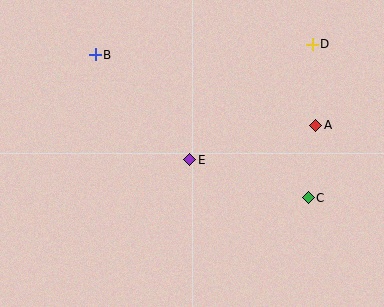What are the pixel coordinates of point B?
Point B is at (95, 55).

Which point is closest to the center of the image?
Point E at (190, 160) is closest to the center.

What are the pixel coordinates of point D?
Point D is at (312, 44).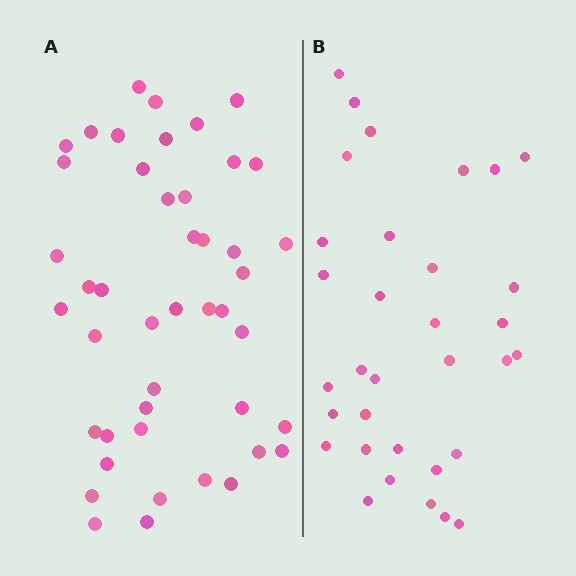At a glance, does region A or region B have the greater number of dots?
Region A (the left region) has more dots.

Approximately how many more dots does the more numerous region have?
Region A has roughly 12 or so more dots than region B.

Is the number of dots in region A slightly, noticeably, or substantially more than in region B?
Region A has noticeably more, but not dramatically so. The ratio is roughly 1.4 to 1.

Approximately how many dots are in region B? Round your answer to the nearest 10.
About 30 dots. (The exact count is 33, which rounds to 30.)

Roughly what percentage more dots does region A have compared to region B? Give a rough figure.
About 35% more.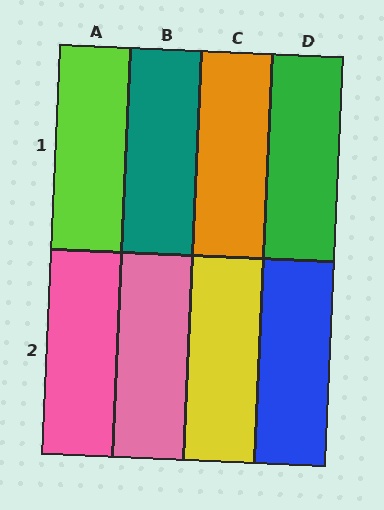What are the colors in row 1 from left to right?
Lime, teal, orange, green.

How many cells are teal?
1 cell is teal.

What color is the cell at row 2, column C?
Yellow.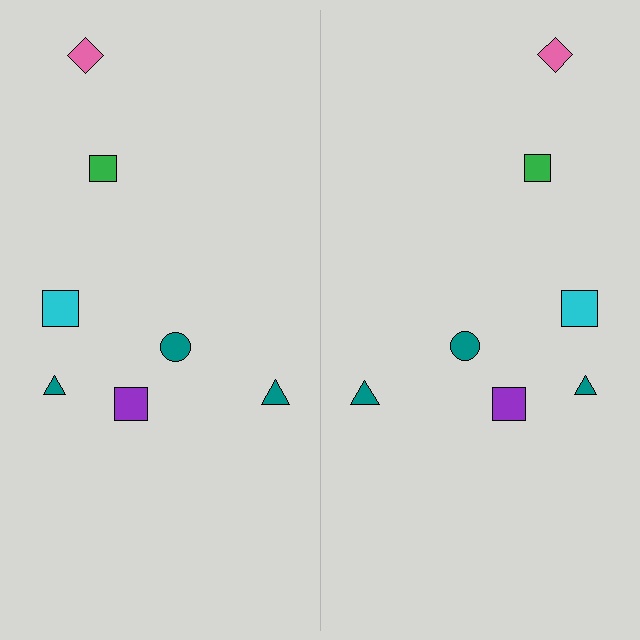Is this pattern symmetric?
Yes, this pattern has bilateral (reflection) symmetry.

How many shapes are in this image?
There are 14 shapes in this image.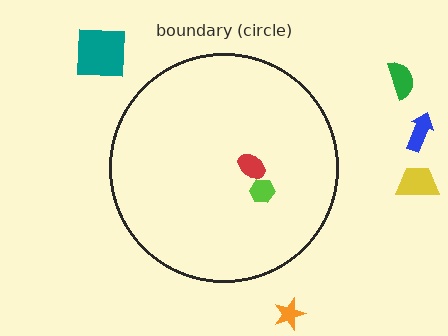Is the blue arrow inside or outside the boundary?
Outside.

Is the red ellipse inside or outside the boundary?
Inside.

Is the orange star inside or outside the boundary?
Outside.